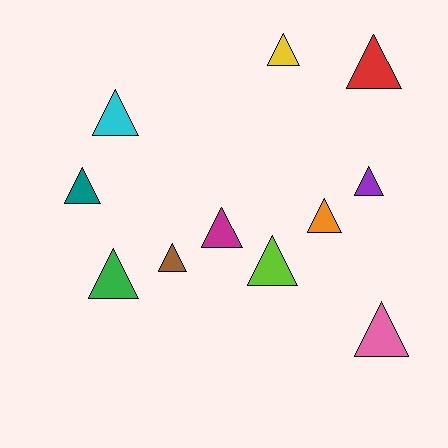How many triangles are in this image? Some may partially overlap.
There are 11 triangles.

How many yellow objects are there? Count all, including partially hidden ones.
There is 1 yellow object.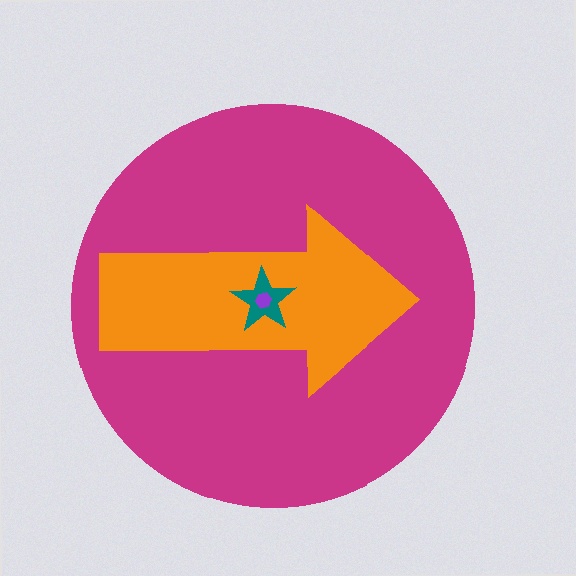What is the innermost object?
The purple hexagon.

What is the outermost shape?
The magenta circle.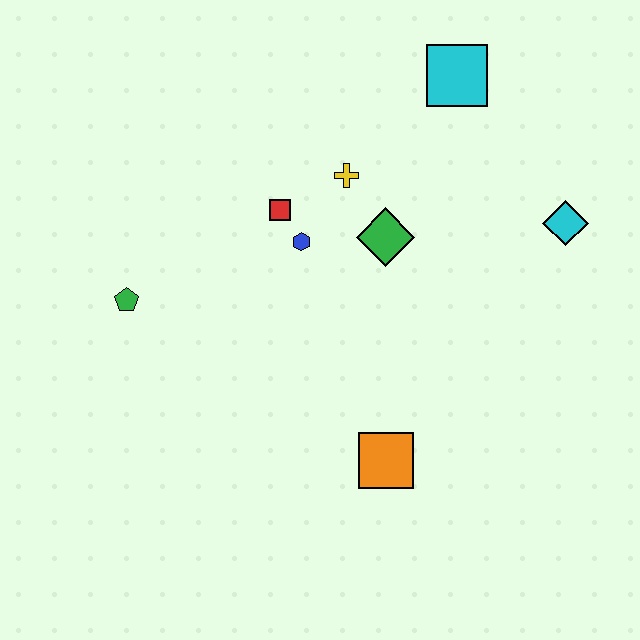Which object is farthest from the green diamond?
The green pentagon is farthest from the green diamond.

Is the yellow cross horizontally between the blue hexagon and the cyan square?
Yes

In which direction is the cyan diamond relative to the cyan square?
The cyan diamond is below the cyan square.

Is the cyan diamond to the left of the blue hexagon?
No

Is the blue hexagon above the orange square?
Yes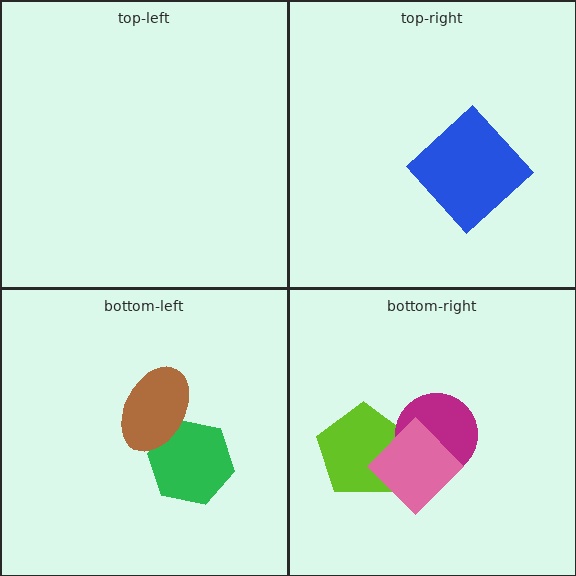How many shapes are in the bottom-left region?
2.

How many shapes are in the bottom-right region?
3.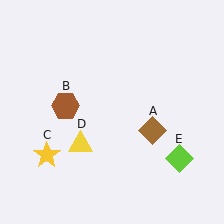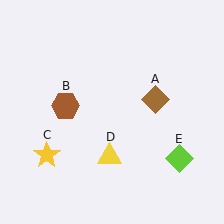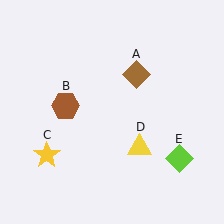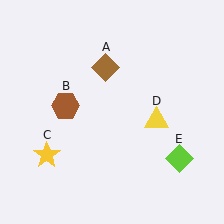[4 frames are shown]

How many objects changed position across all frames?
2 objects changed position: brown diamond (object A), yellow triangle (object D).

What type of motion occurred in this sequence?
The brown diamond (object A), yellow triangle (object D) rotated counterclockwise around the center of the scene.